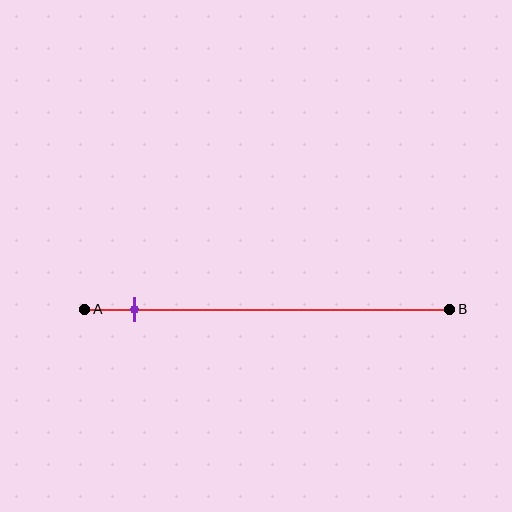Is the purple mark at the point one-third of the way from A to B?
No, the mark is at about 15% from A, not at the 33% one-third point.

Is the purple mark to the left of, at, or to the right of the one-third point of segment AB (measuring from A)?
The purple mark is to the left of the one-third point of segment AB.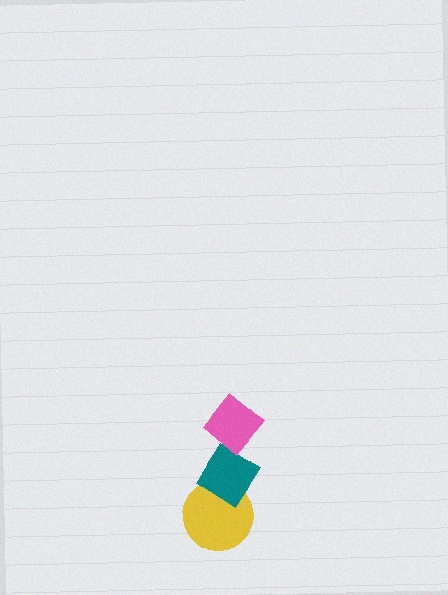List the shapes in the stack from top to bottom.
From top to bottom: the pink diamond, the teal diamond, the yellow circle.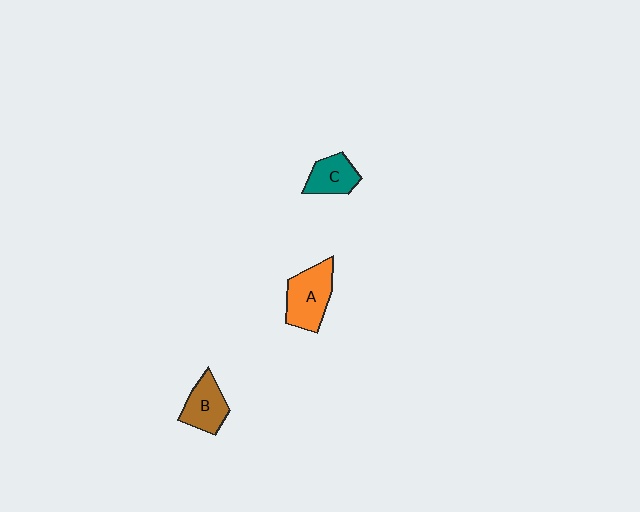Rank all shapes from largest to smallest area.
From largest to smallest: A (orange), B (brown), C (teal).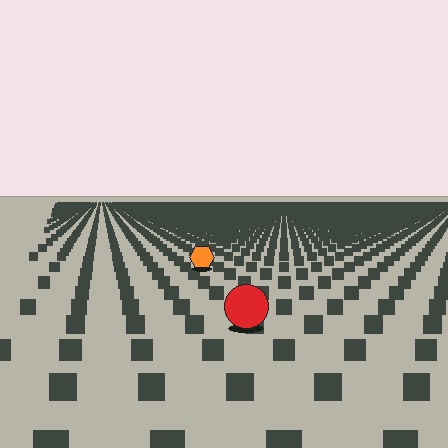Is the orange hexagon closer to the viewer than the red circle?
No. The red circle is closer — you can tell from the texture gradient: the ground texture is coarser near it.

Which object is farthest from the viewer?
The orange hexagon is farthest from the viewer. It appears smaller and the ground texture around it is denser.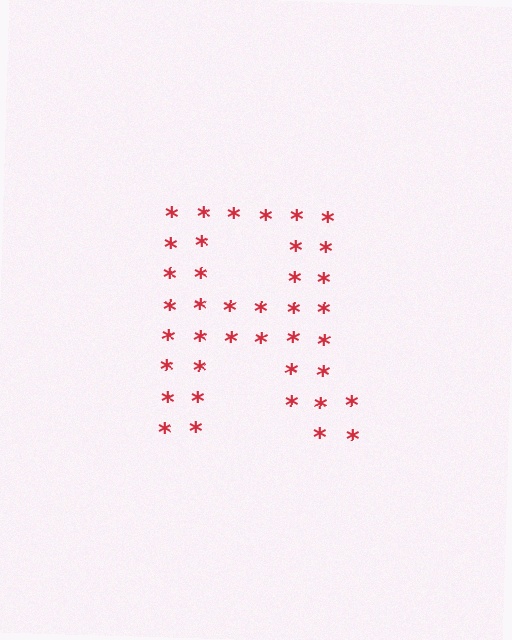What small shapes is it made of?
It is made of small asterisks.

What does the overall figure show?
The overall figure shows the letter R.